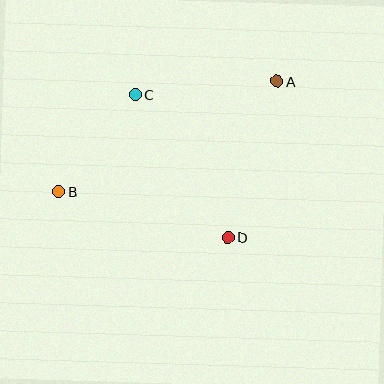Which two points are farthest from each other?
Points A and B are farthest from each other.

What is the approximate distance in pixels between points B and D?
The distance between B and D is approximately 175 pixels.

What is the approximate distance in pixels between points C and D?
The distance between C and D is approximately 170 pixels.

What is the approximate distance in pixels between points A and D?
The distance between A and D is approximately 164 pixels.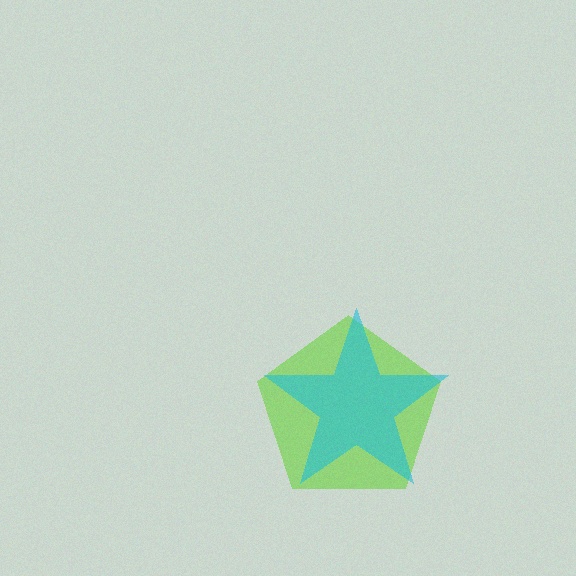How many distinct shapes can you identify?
There are 2 distinct shapes: a lime pentagon, a cyan star.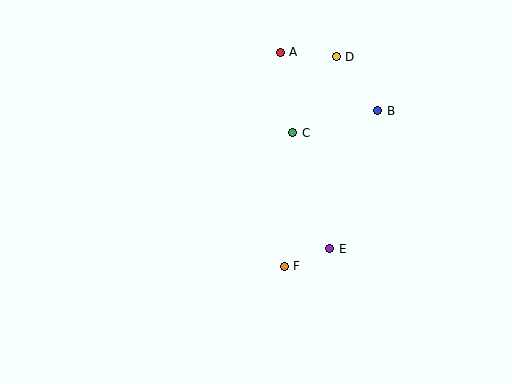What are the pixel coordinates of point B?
Point B is at (378, 111).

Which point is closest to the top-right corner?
Point B is closest to the top-right corner.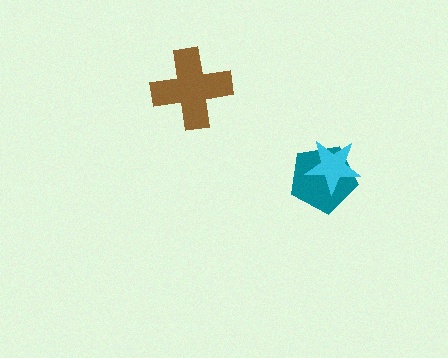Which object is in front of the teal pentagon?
The cyan star is in front of the teal pentagon.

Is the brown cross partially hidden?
No, no other shape covers it.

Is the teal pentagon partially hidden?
Yes, it is partially covered by another shape.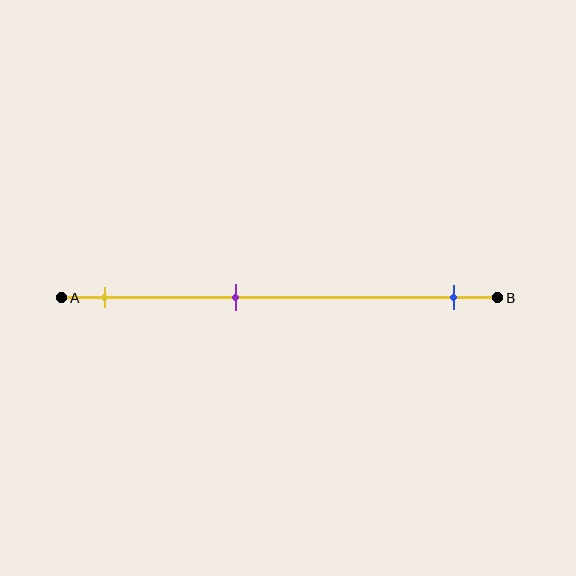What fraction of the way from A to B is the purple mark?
The purple mark is approximately 40% (0.4) of the way from A to B.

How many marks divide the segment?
There are 3 marks dividing the segment.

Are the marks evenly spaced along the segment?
No, the marks are not evenly spaced.